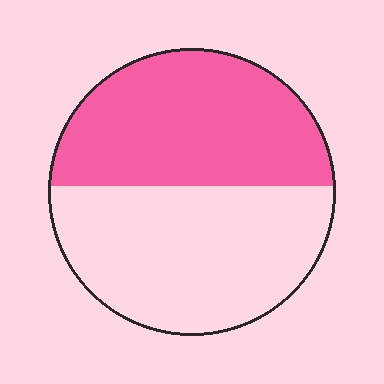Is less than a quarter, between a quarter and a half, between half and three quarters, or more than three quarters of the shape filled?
Between a quarter and a half.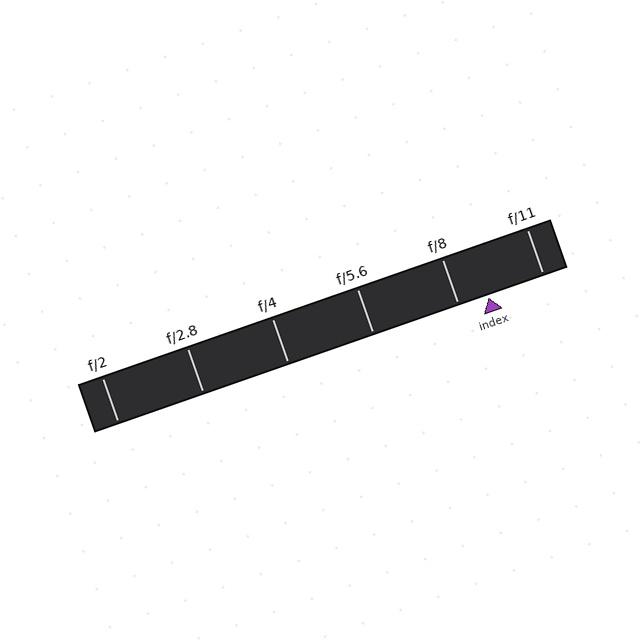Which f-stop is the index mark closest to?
The index mark is closest to f/8.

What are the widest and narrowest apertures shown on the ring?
The widest aperture shown is f/2 and the narrowest is f/11.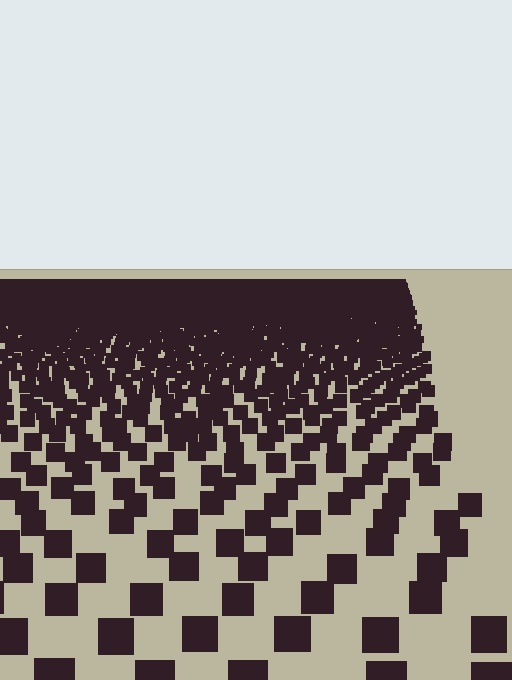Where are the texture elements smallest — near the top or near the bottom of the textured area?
Near the top.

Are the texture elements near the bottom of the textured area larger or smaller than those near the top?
Larger. Near the bottom, elements are closer to the viewer and appear at a bigger on-screen size.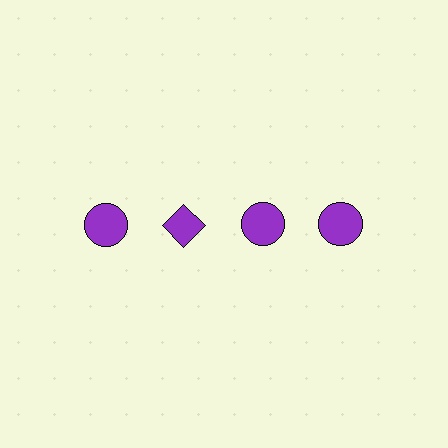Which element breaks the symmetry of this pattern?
The purple diamond in the top row, second from left column breaks the symmetry. All other shapes are purple circles.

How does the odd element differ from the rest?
It has a different shape: diamond instead of circle.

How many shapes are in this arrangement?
There are 4 shapes arranged in a grid pattern.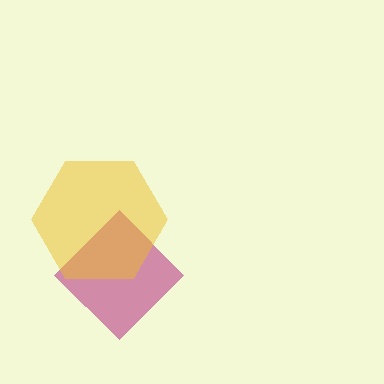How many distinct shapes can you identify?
There are 2 distinct shapes: a magenta diamond, a yellow hexagon.